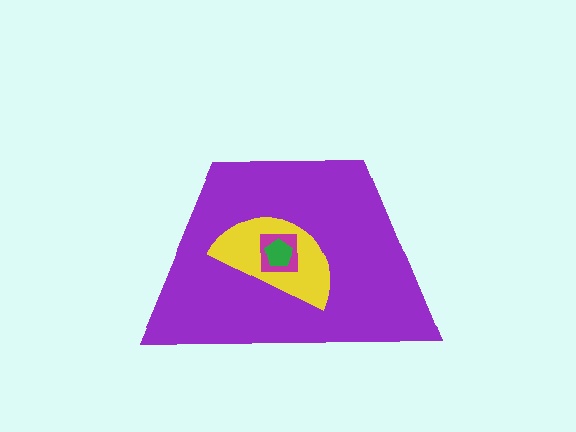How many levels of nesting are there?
4.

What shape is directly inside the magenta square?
The green pentagon.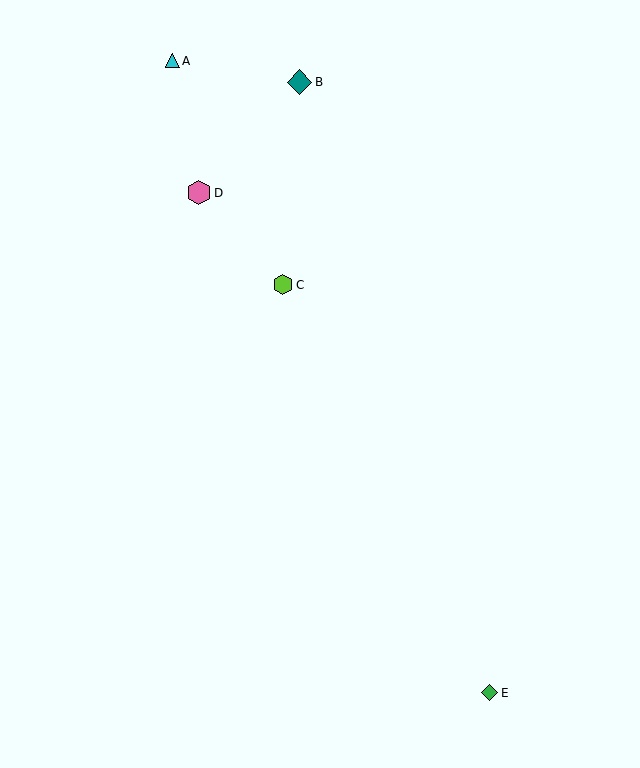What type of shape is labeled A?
Shape A is a cyan triangle.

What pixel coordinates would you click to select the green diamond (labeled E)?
Click at (490, 693) to select the green diamond E.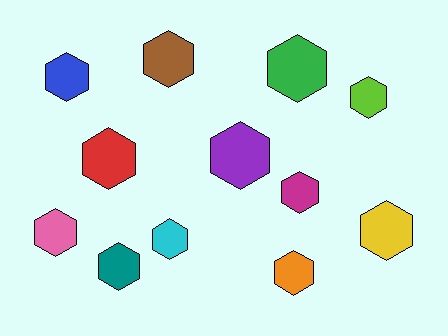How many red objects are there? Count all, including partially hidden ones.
There is 1 red object.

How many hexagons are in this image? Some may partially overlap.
There are 12 hexagons.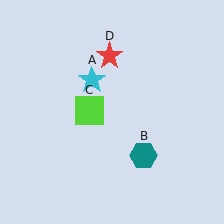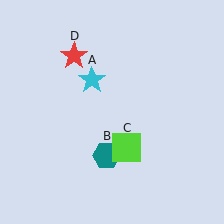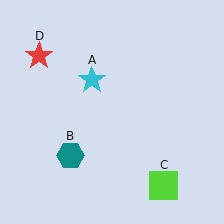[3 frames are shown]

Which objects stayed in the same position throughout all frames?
Cyan star (object A) remained stationary.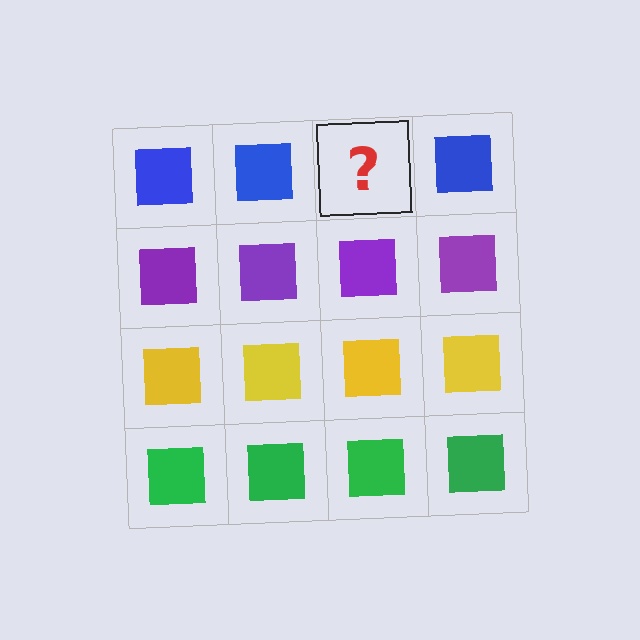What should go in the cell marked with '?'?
The missing cell should contain a blue square.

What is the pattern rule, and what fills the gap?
The rule is that each row has a consistent color. The gap should be filled with a blue square.